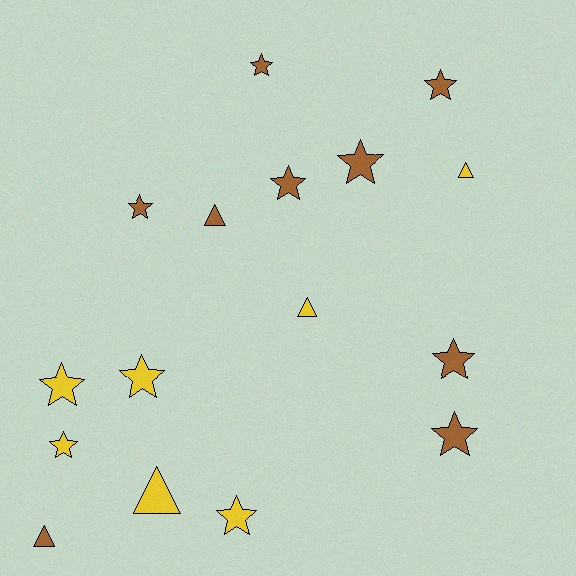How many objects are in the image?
There are 16 objects.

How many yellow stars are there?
There are 4 yellow stars.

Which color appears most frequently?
Brown, with 9 objects.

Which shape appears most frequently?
Star, with 11 objects.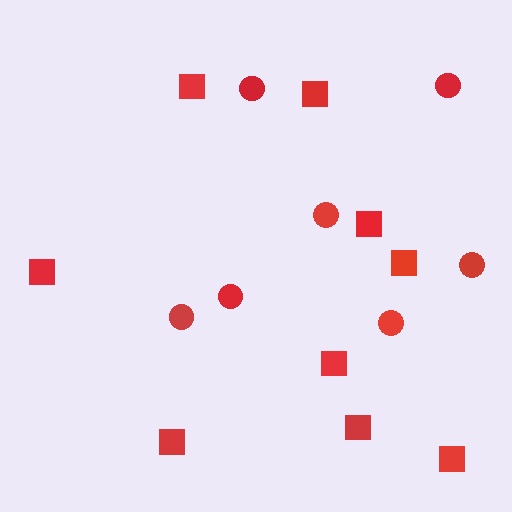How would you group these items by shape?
There are 2 groups: one group of squares (9) and one group of circles (7).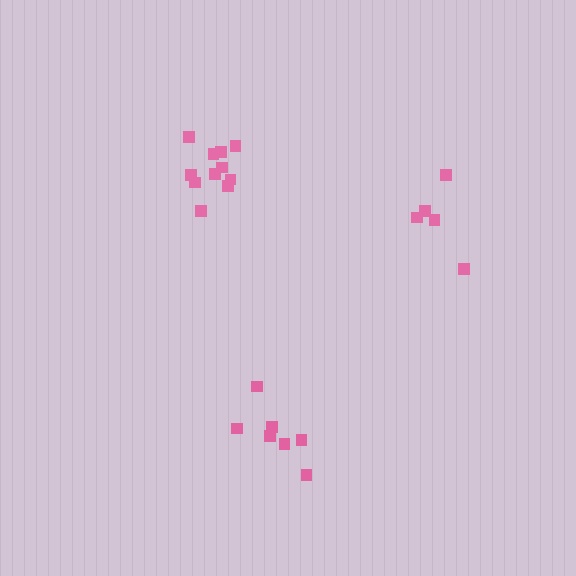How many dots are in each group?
Group 1: 5 dots, Group 2: 11 dots, Group 3: 7 dots (23 total).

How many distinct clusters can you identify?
There are 3 distinct clusters.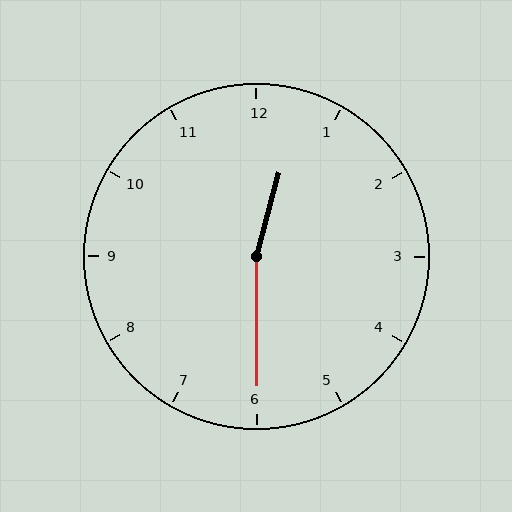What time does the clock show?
12:30.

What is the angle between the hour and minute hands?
Approximately 165 degrees.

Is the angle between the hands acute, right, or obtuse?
It is obtuse.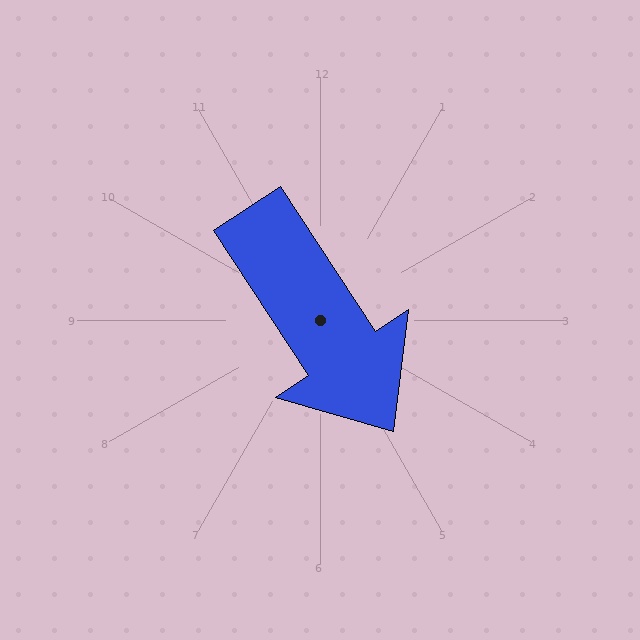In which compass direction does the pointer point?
Southeast.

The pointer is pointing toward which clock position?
Roughly 5 o'clock.